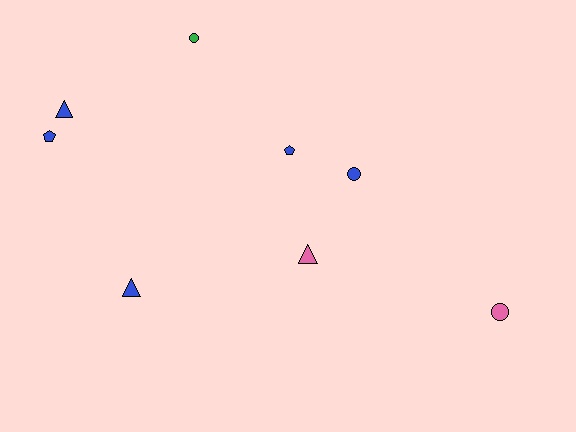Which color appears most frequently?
Blue, with 5 objects.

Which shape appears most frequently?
Circle, with 3 objects.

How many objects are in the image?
There are 8 objects.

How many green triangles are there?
There are no green triangles.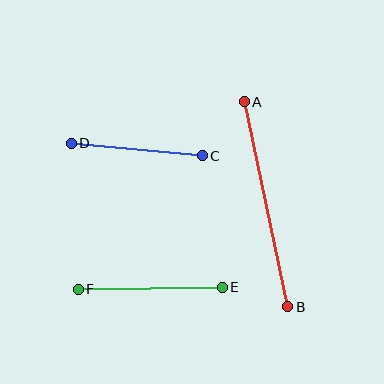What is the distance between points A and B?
The distance is approximately 209 pixels.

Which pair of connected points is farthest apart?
Points A and B are farthest apart.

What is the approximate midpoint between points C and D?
The midpoint is at approximately (137, 150) pixels.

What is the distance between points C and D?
The distance is approximately 132 pixels.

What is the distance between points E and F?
The distance is approximately 144 pixels.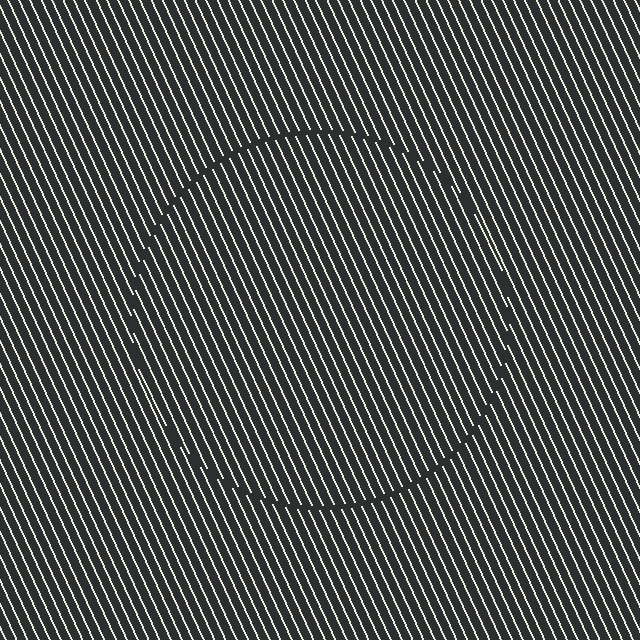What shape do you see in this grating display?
An illusory circle. The interior of the shape contains the same grating, shifted by half a period — the contour is defined by the phase discontinuity where line-ends from the inner and outer gratings abut.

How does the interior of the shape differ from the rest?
The interior of the shape contains the same grating, shifted by half a period — the contour is defined by the phase discontinuity where line-ends from the inner and outer gratings abut.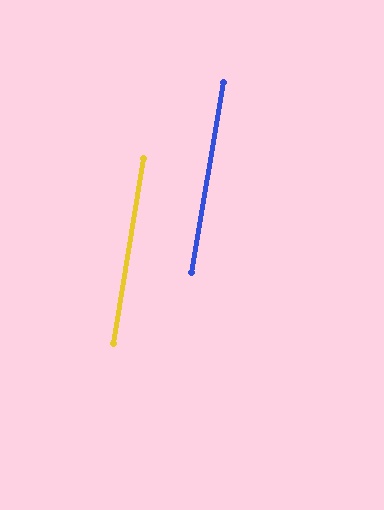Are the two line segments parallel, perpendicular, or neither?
Parallel — their directions differ by only 0.2°.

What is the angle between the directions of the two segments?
Approximately 0 degrees.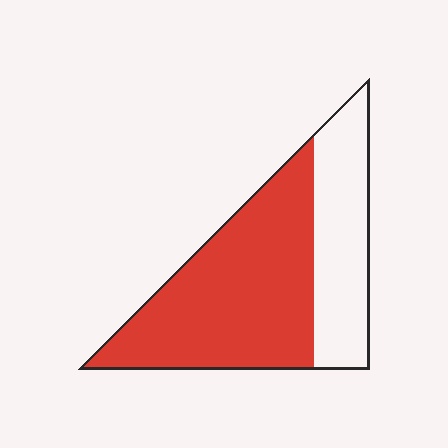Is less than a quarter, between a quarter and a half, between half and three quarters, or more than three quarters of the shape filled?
Between half and three quarters.